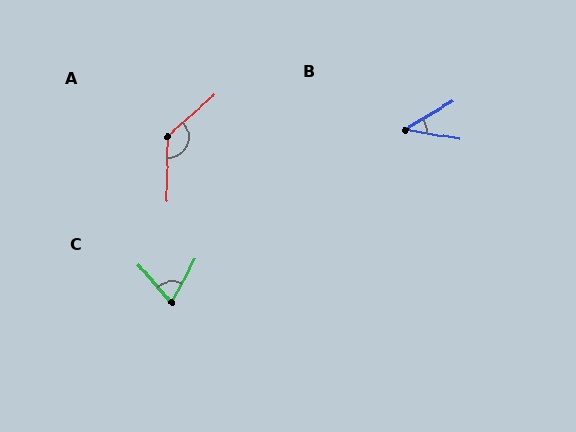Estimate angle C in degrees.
Approximately 69 degrees.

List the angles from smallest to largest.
B (40°), C (69°), A (132°).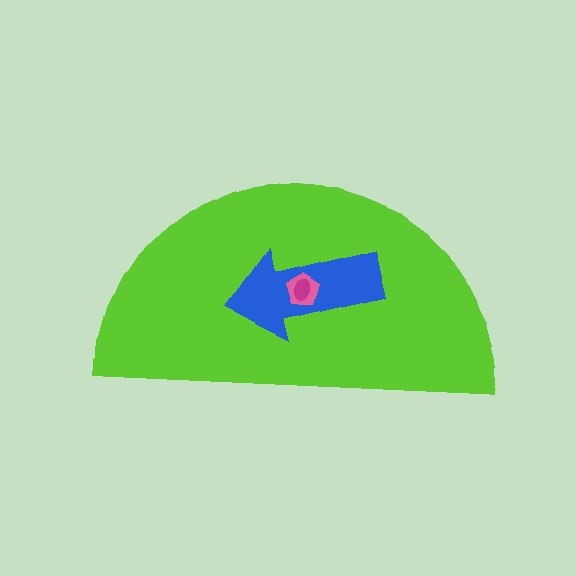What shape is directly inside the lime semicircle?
The blue arrow.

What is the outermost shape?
The lime semicircle.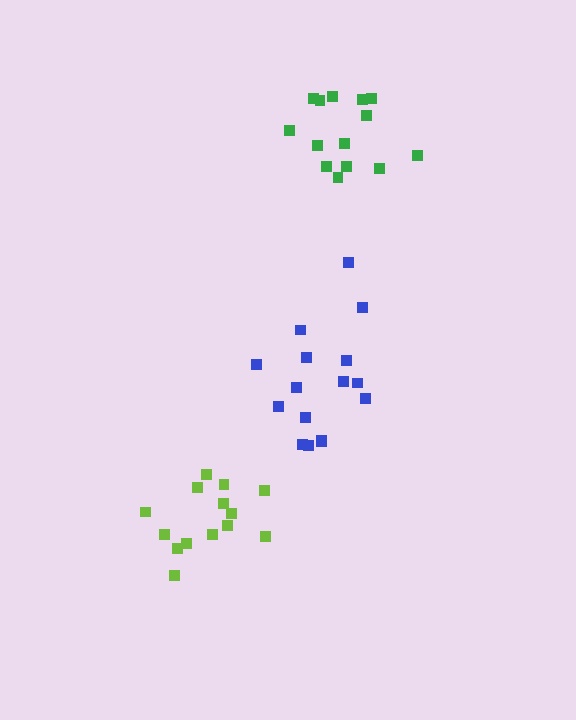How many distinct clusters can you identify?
There are 3 distinct clusters.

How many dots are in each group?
Group 1: 14 dots, Group 2: 16 dots, Group 3: 14 dots (44 total).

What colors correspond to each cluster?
The clusters are colored: lime, blue, green.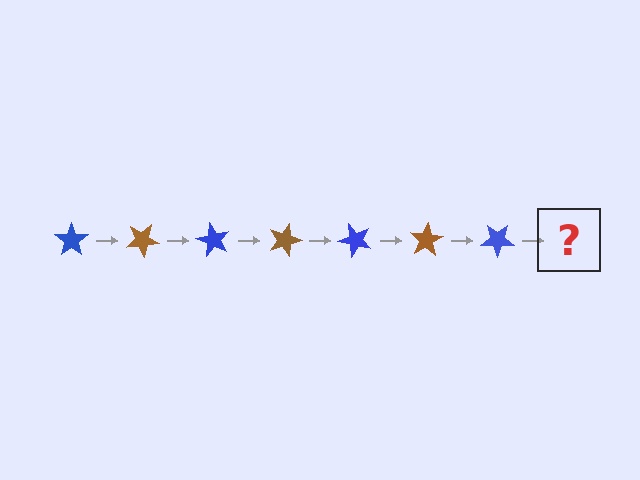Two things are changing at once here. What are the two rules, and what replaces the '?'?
The two rules are that it rotates 30 degrees each step and the color cycles through blue and brown. The '?' should be a brown star, rotated 210 degrees from the start.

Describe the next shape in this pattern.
It should be a brown star, rotated 210 degrees from the start.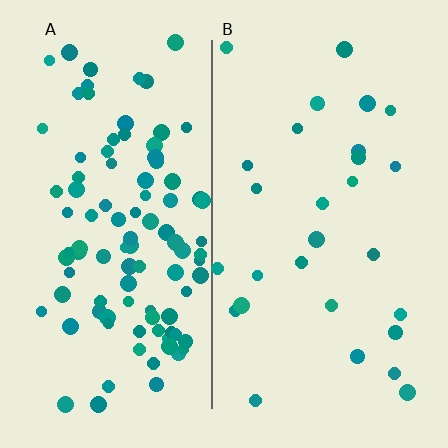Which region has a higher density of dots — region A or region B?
A (the left).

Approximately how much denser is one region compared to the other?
Approximately 3.5× — region A over region B.